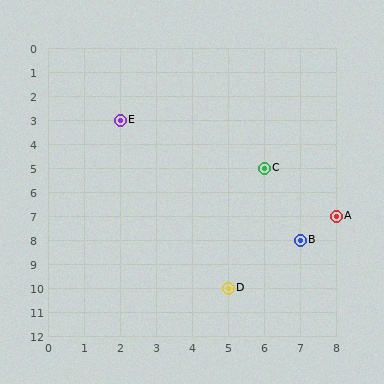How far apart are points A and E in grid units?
Points A and E are 6 columns and 4 rows apart (about 7.2 grid units diagonally).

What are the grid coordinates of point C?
Point C is at grid coordinates (6, 5).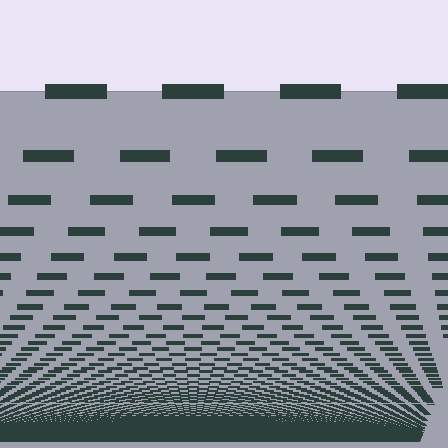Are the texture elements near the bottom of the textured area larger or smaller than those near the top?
Smaller. The gradient is inverted — elements near the bottom are smaller and denser.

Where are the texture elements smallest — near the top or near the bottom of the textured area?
Near the bottom.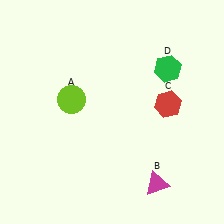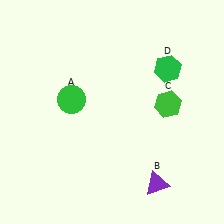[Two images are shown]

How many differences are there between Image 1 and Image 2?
There are 3 differences between the two images.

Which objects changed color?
A changed from lime to green. B changed from magenta to purple. C changed from red to green.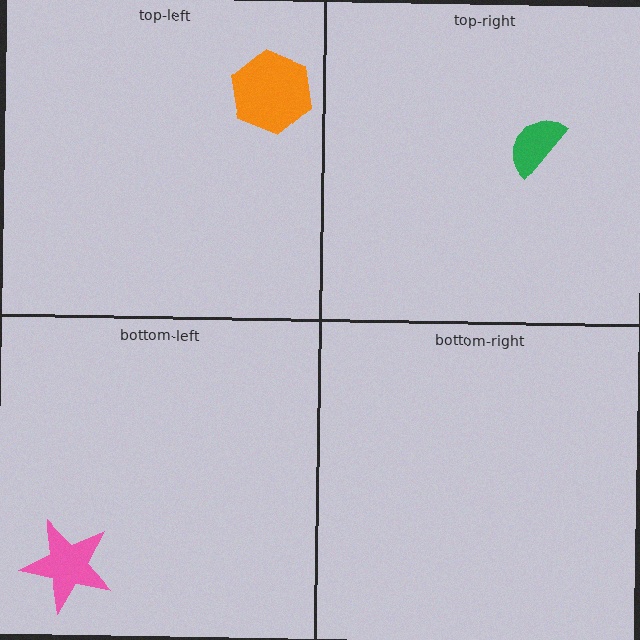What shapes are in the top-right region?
The green semicircle.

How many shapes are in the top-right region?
1.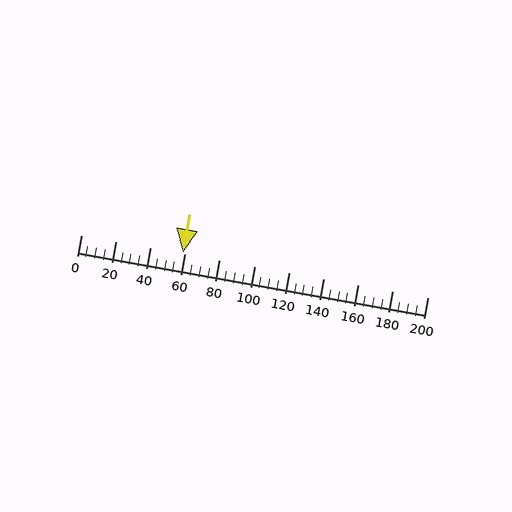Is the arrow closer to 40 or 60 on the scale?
The arrow is closer to 60.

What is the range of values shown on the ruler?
The ruler shows values from 0 to 200.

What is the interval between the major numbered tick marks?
The major tick marks are spaced 20 units apart.